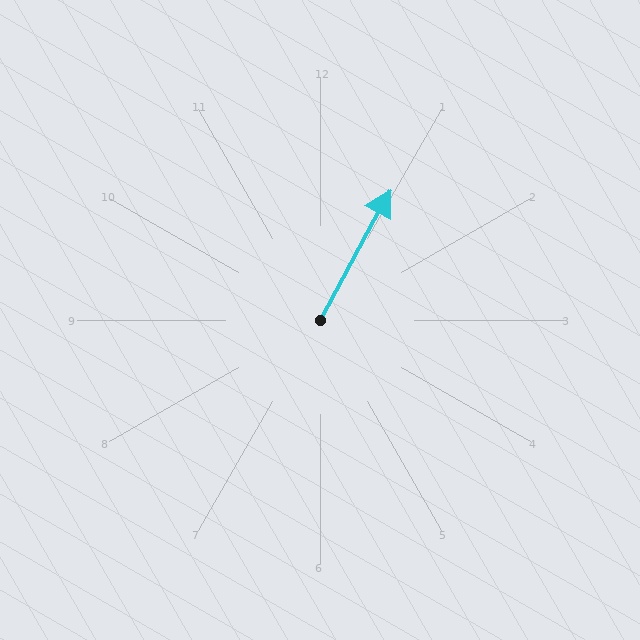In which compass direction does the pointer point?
Northeast.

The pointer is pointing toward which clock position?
Roughly 1 o'clock.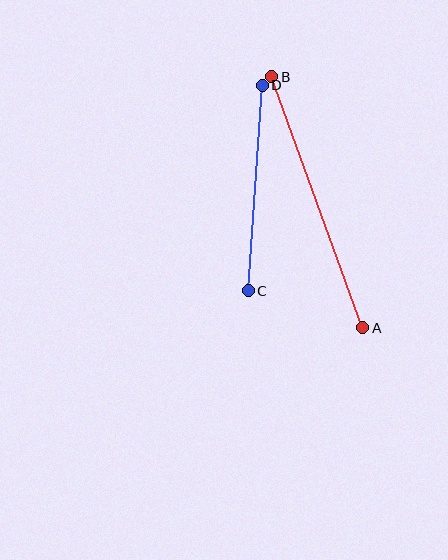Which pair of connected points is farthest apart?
Points A and B are farthest apart.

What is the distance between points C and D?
The distance is approximately 206 pixels.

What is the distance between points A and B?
The distance is approximately 267 pixels.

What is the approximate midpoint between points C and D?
The midpoint is at approximately (255, 188) pixels.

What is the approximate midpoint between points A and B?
The midpoint is at approximately (317, 202) pixels.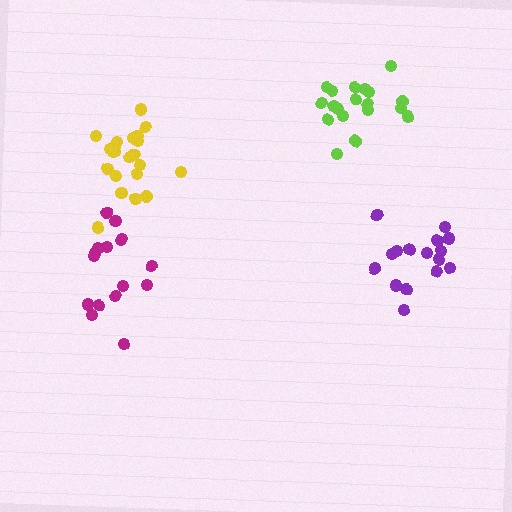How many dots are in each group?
Group 1: 21 dots, Group 2: 19 dots, Group 3: 17 dots, Group 4: 15 dots (72 total).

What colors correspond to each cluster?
The clusters are colored: yellow, lime, purple, magenta.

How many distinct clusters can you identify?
There are 4 distinct clusters.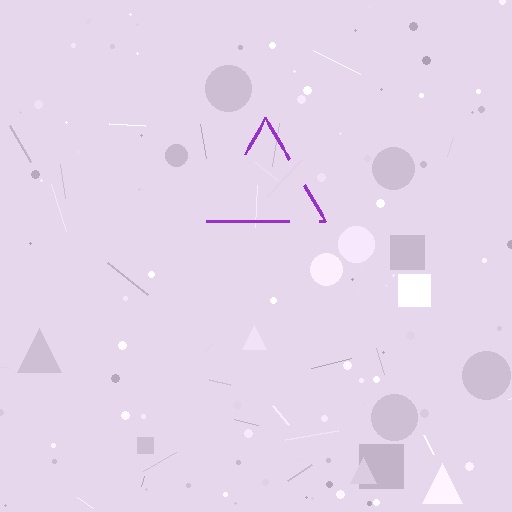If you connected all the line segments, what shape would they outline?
They would outline a triangle.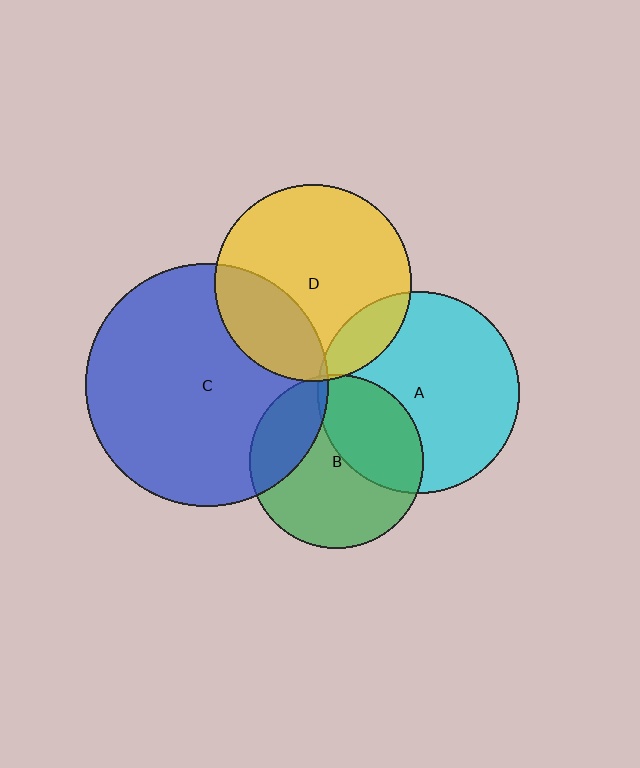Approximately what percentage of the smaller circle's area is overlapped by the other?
Approximately 35%.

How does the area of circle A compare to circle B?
Approximately 1.3 times.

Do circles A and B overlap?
Yes.